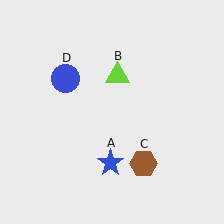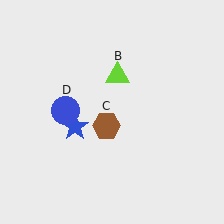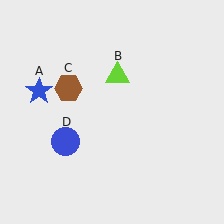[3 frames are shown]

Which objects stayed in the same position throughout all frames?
Lime triangle (object B) remained stationary.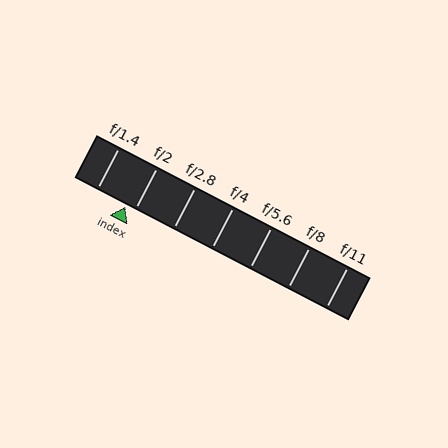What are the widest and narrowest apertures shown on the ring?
The widest aperture shown is f/1.4 and the narrowest is f/11.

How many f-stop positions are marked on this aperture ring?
There are 7 f-stop positions marked.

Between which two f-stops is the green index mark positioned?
The index mark is between f/1.4 and f/2.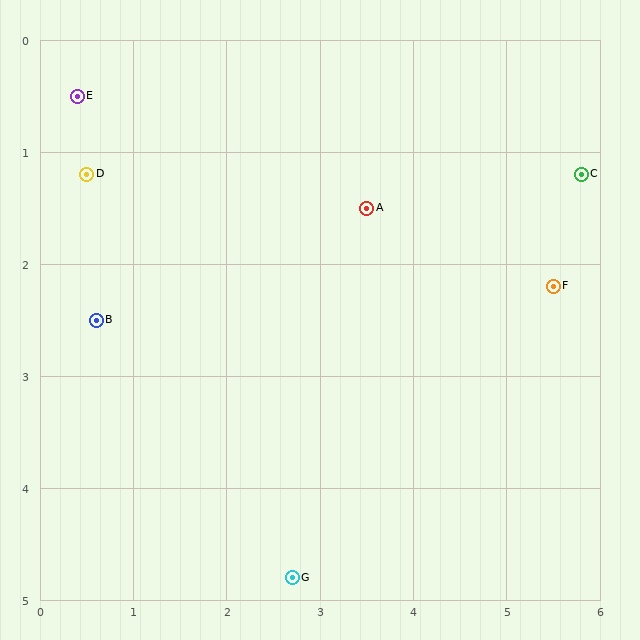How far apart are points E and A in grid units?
Points E and A are about 3.3 grid units apart.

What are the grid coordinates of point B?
Point B is at approximately (0.6, 2.5).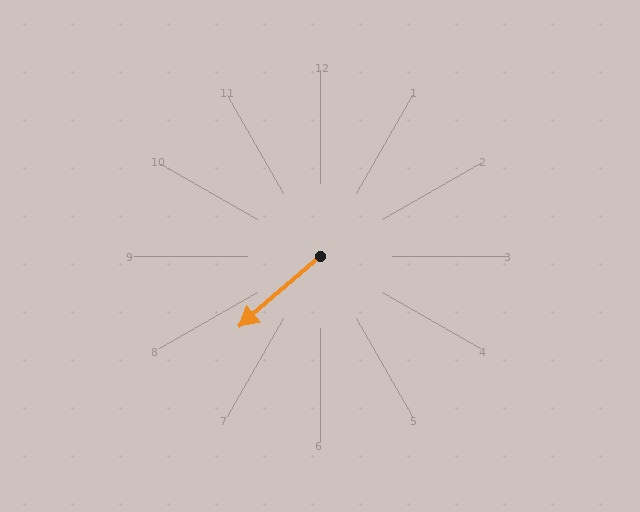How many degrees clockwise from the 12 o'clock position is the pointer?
Approximately 229 degrees.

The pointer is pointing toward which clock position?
Roughly 8 o'clock.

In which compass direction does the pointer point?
Southwest.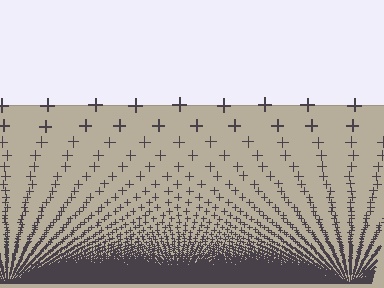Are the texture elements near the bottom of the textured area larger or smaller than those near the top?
Smaller. The gradient is inverted — elements near the bottom are smaller and denser.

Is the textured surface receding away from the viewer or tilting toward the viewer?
The surface appears to tilt toward the viewer. Texture elements get larger and sparser toward the top.